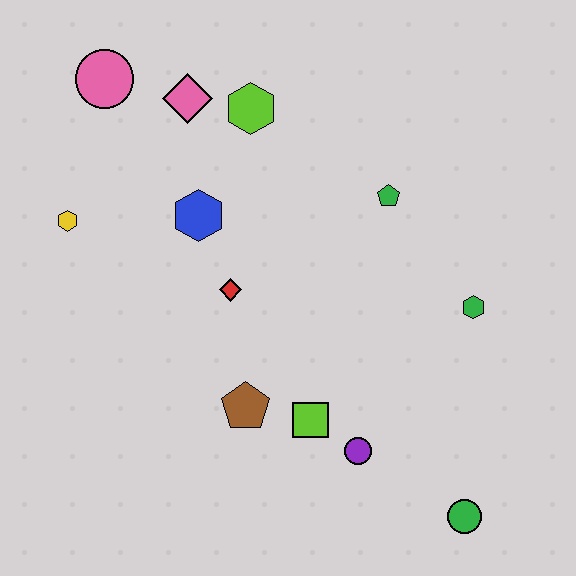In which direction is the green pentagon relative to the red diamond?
The green pentagon is to the right of the red diamond.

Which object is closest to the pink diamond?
The lime hexagon is closest to the pink diamond.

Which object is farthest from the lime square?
The pink circle is farthest from the lime square.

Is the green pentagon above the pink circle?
No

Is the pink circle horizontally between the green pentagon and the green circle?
No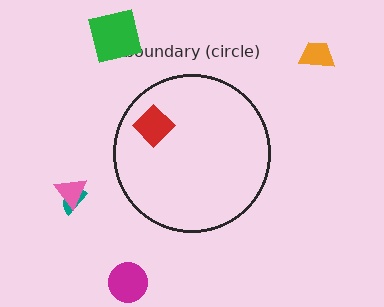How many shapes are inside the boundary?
1 inside, 5 outside.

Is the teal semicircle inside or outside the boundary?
Outside.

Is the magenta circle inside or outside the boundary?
Outside.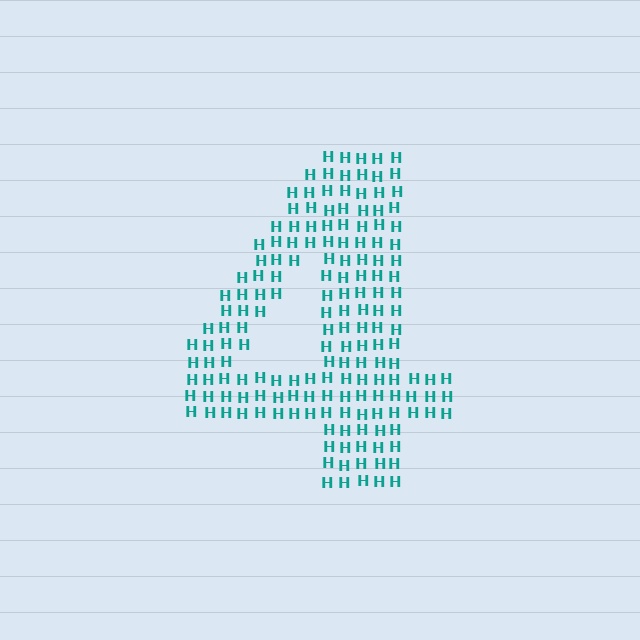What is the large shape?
The large shape is the digit 4.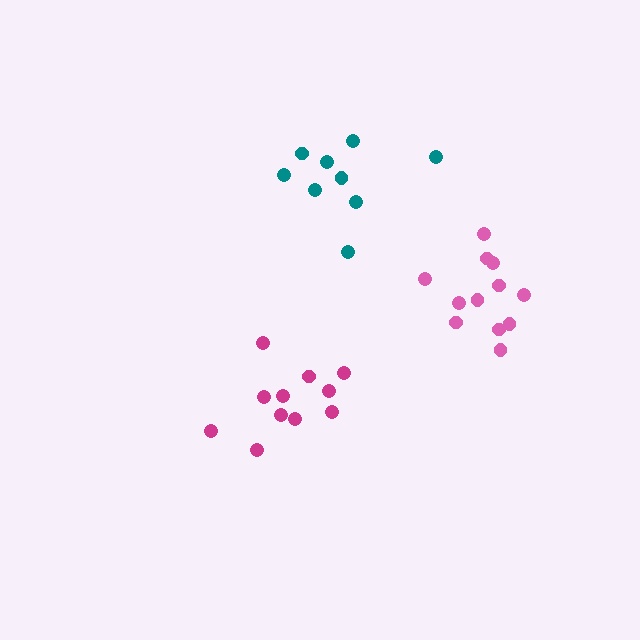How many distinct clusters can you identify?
There are 3 distinct clusters.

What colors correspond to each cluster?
The clusters are colored: teal, magenta, pink.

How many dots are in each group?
Group 1: 9 dots, Group 2: 11 dots, Group 3: 12 dots (32 total).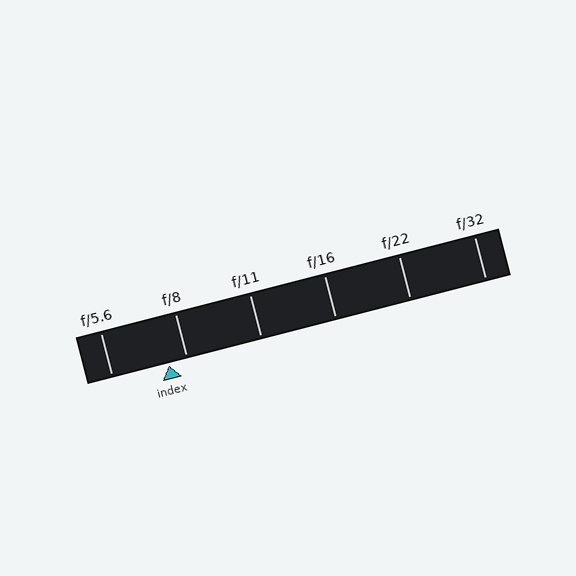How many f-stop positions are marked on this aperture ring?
There are 6 f-stop positions marked.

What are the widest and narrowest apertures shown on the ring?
The widest aperture shown is f/5.6 and the narrowest is f/32.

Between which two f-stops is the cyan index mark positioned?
The index mark is between f/5.6 and f/8.